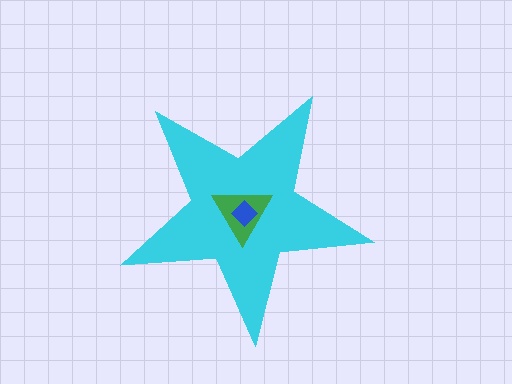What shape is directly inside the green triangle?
The blue diamond.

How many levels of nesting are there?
3.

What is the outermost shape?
The cyan star.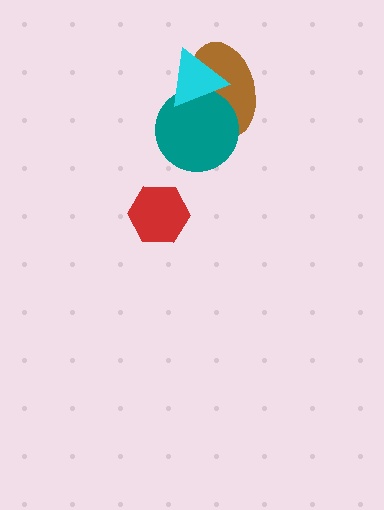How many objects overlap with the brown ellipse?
2 objects overlap with the brown ellipse.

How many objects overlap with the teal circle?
2 objects overlap with the teal circle.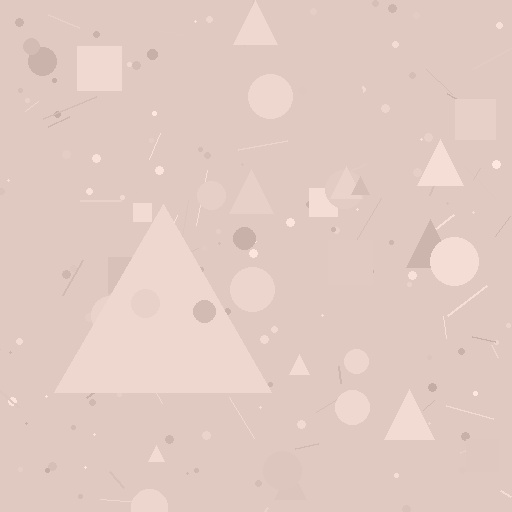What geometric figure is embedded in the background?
A triangle is embedded in the background.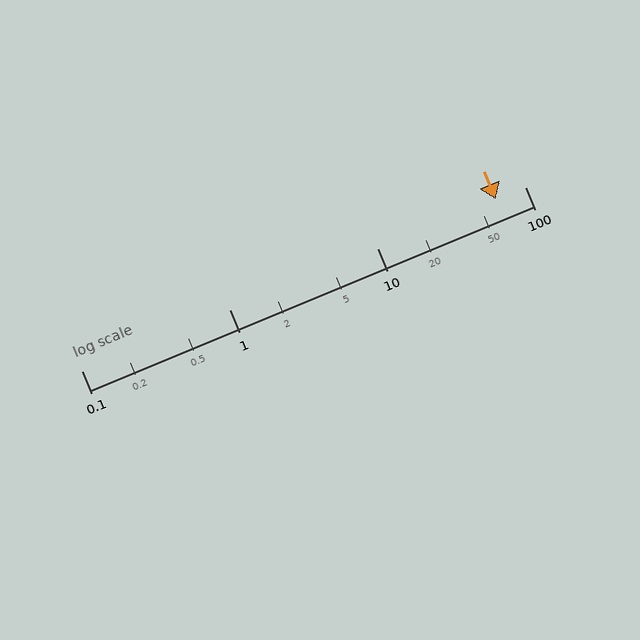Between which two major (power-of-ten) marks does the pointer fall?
The pointer is between 10 and 100.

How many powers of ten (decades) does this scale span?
The scale spans 3 decades, from 0.1 to 100.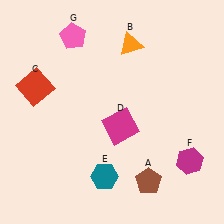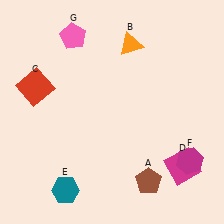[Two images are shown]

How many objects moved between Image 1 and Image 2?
2 objects moved between the two images.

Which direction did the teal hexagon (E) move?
The teal hexagon (E) moved left.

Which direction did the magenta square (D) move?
The magenta square (D) moved right.